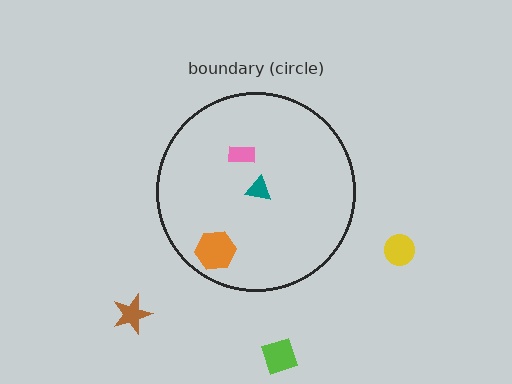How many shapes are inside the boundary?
3 inside, 3 outside.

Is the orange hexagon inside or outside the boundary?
Inside.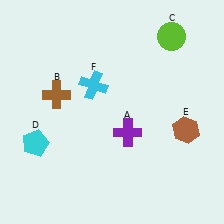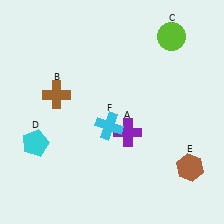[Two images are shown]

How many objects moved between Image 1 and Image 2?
2 objects moved between the two images.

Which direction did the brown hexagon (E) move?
The brown hexagon (E) moved down.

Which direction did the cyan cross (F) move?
The cyan cross (F) moved down.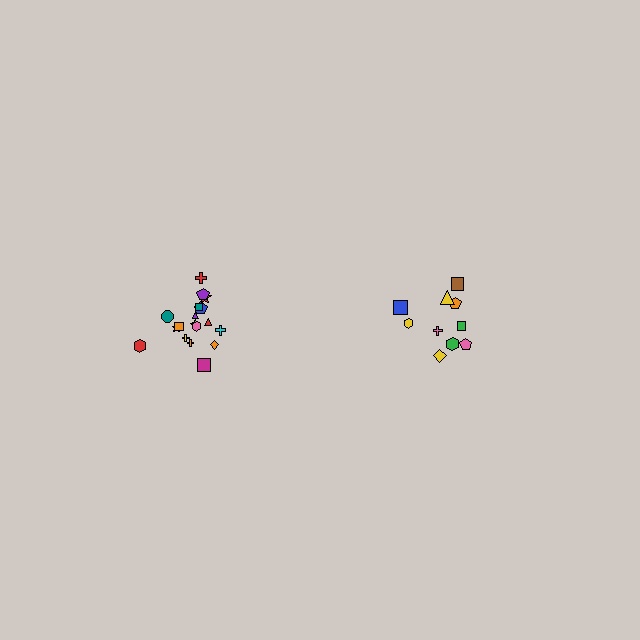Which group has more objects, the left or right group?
The left group.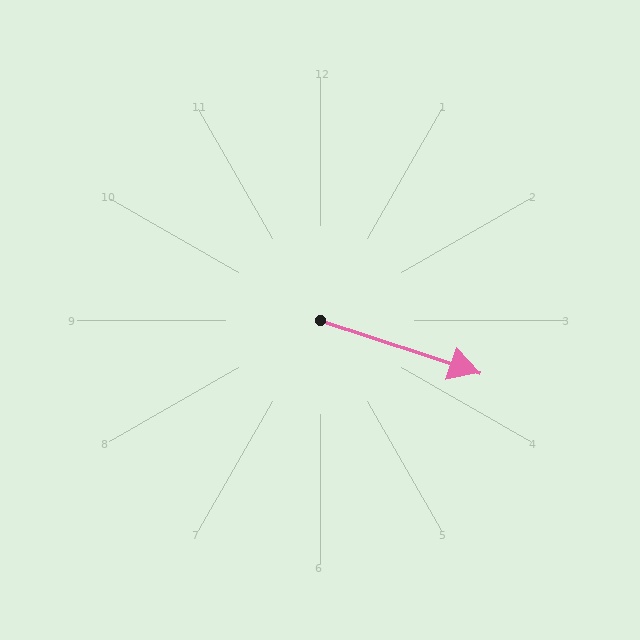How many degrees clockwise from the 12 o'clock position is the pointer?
Approximately 108 degrees.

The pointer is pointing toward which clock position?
Roughly 4 o'clock.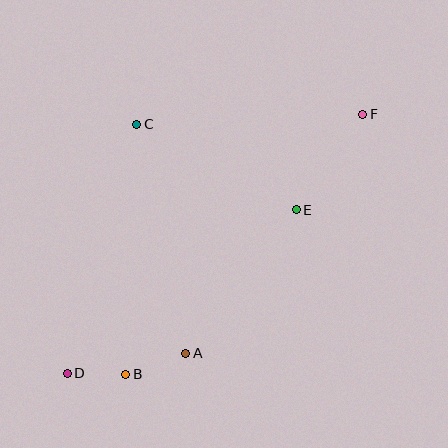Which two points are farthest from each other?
Points D and F are farthest from each other.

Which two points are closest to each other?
Points B and D are closest to each other.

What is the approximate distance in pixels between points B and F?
The distance between B and F is approximately 351 pixels.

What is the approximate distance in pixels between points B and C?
The distance between B and C is approximately 250 pixels.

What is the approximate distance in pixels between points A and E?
The distance between A and E is approximately 181 pixels.